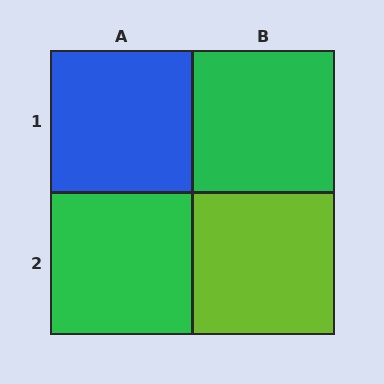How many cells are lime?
1 cell is lime.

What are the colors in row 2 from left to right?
Green, lime.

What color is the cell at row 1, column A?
Blue.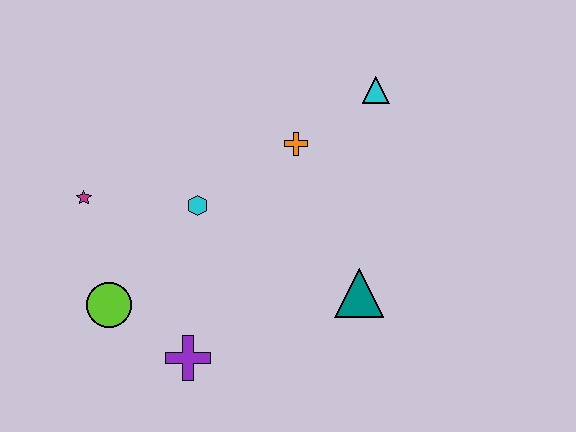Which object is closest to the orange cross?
The cyan triangle is closest to the orange cross.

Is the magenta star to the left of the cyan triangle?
Yes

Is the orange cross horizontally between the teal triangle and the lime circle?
Yes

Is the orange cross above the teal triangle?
Yes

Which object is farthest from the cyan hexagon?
The cyan triangle is farthest from the cyan hexagon.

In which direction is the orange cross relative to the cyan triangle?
The orange cross is to the left of the cyan triangle.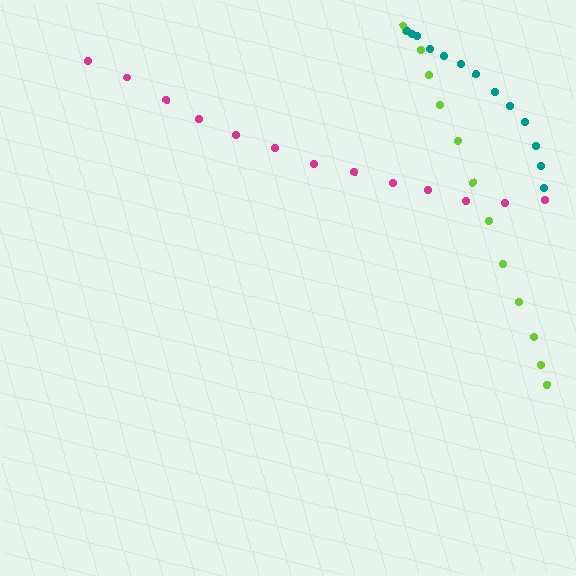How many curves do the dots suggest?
There are 3 distinct paths.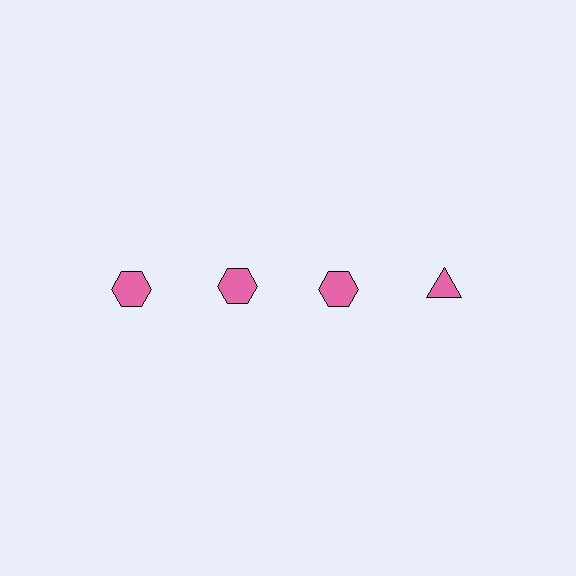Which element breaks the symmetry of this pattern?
The pink triangle in the top row, second from right column breaks the symmetry. All other shapes are pink hexagons.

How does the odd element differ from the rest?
It has a different shape: triangle instead of hexagon.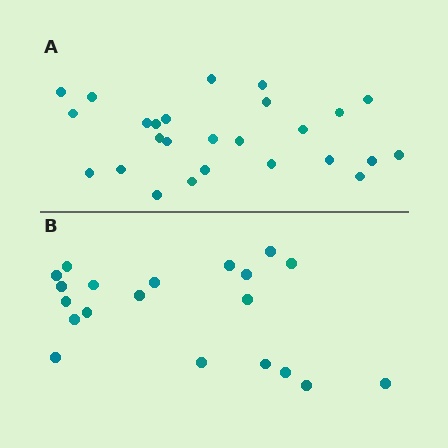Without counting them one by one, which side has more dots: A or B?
Region A (the top region) has more dots.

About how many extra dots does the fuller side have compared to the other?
Region A has about 6 more dots than region B.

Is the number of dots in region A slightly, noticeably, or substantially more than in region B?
Region A has noticeably more, but not dramatically so. The ratio is roughly 1.3 to 1.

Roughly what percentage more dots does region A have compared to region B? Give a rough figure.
About 30% more.